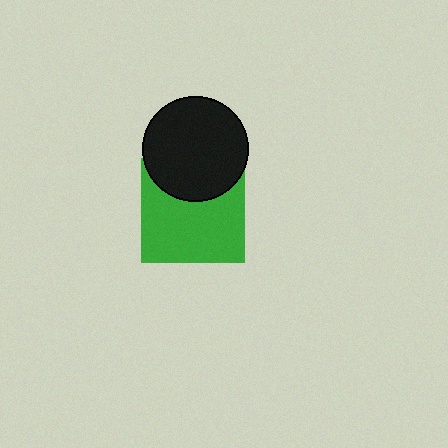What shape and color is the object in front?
The object in front is a black circle.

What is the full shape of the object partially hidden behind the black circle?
The partially hidden object is a green square.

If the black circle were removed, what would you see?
You would see the complete green square.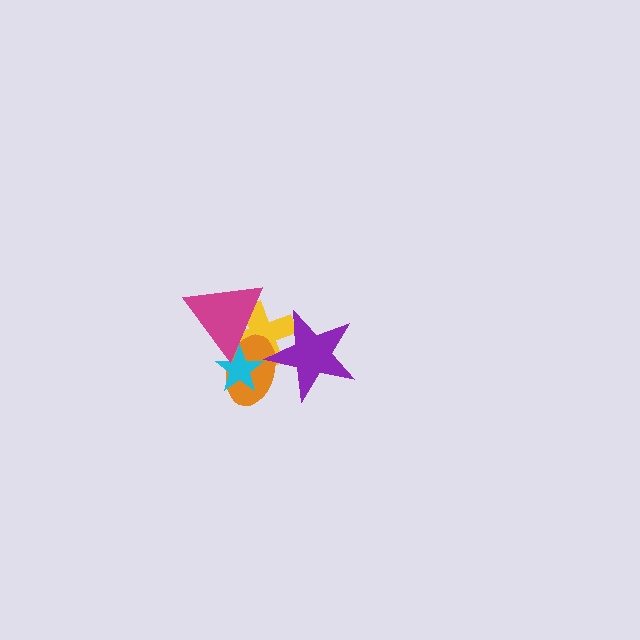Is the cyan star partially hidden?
Yes, it is partially covered by another shape.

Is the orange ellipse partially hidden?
Yes, it is partially covered by another shape.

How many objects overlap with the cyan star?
3 objects overlap with the cyan star.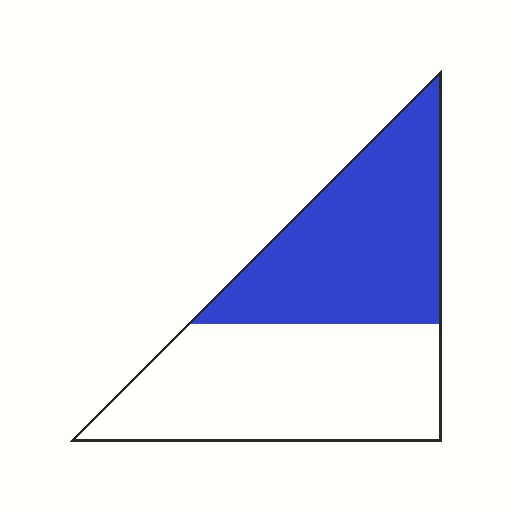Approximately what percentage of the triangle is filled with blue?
Approximately 45%.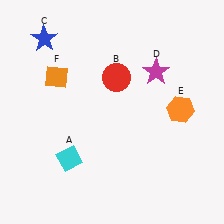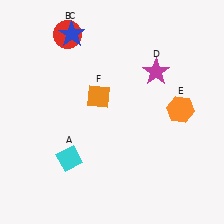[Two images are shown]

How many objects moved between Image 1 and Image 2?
3 objects moved between the two images.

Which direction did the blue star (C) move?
The blue star (C) moved right.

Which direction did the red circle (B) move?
The red circle (B) moved left.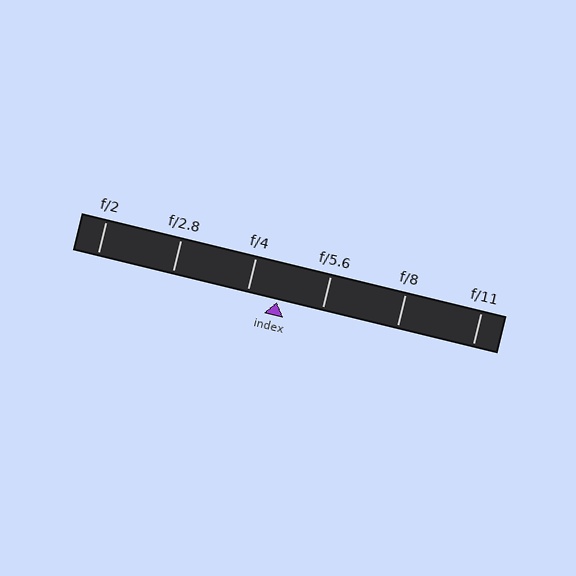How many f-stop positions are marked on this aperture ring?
There are 6 f-stop positions marked.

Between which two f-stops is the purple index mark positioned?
The index mark is between f/4 and f/5.6.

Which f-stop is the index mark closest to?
The index mark is closest to f/4.